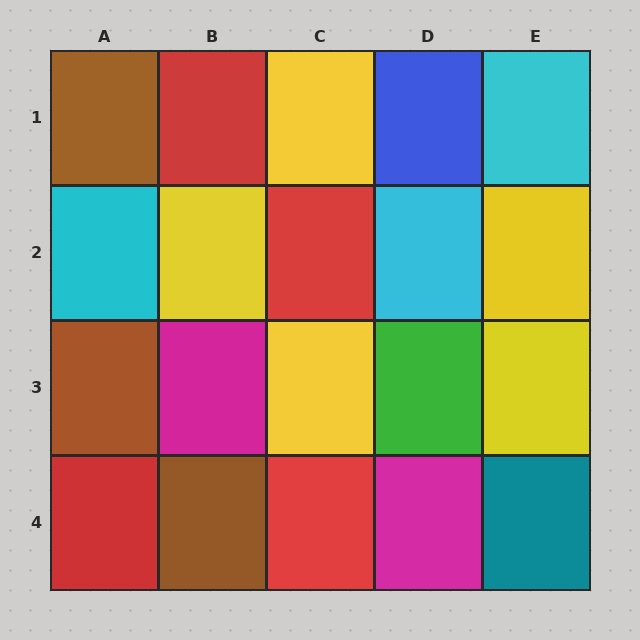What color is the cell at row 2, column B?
Yellow.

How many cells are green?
1 cell is green.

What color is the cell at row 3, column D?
Green.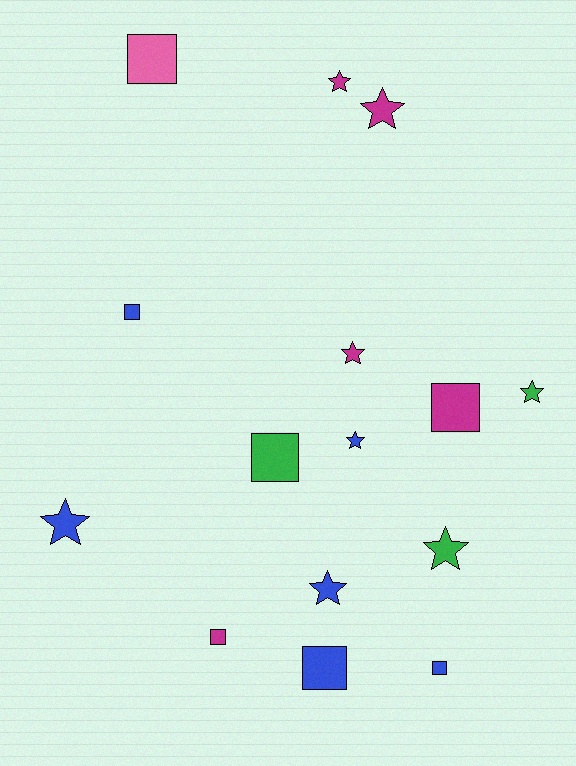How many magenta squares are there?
There are 2 magenta squares.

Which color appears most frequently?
Blue, with 6 objects.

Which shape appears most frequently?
Star, with 8 objects.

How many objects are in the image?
There are 15 objects.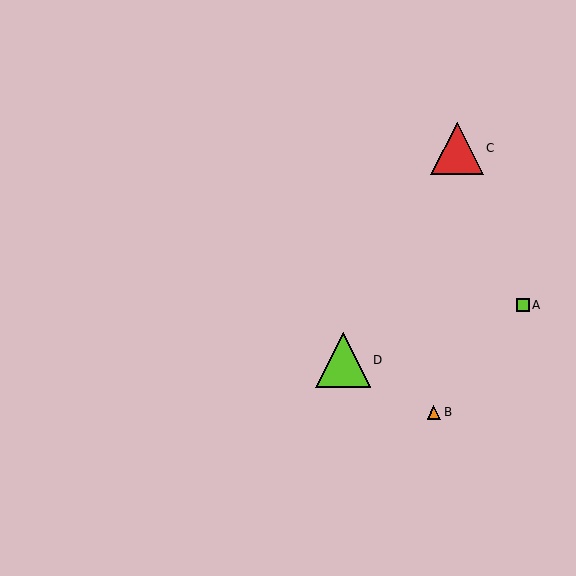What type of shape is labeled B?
Shape B is an orange triangle.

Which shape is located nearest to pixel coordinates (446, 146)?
The red triangle (labeled C) at (457, 148) is nearest to that location.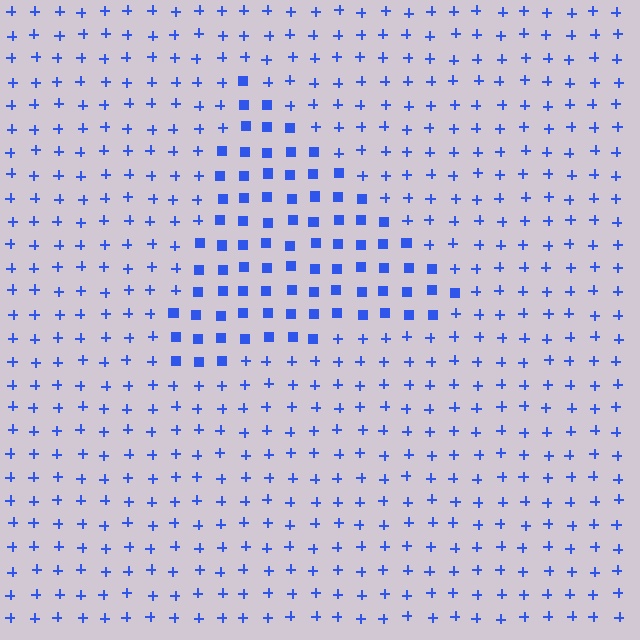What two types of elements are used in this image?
The image uses squares inside the triangle region and plus signs outside it.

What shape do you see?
I see a triangle.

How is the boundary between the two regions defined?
The boundary is defined by a change in element shape: squares inside vs. plus signs outside. All elements share the same color and spacing.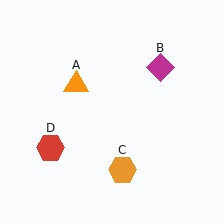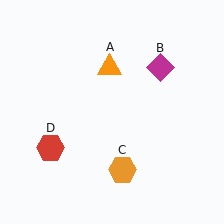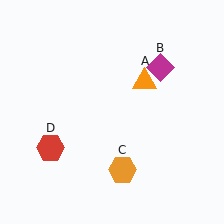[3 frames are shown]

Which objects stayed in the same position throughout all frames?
Magenta diamond (object B) and orange hexagon (object C) and red hexagon (object D) remained stationary.